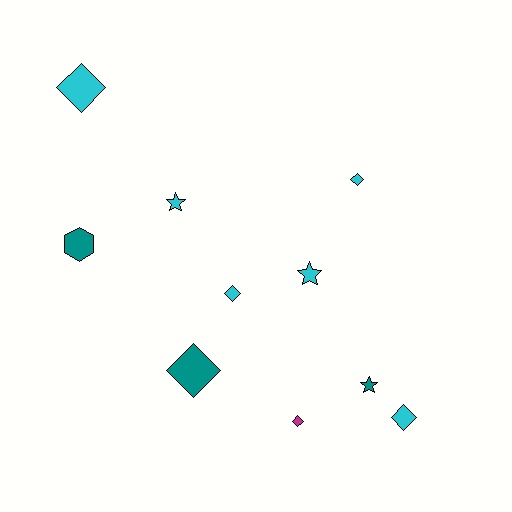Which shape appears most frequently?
Diamond, with 6 objects.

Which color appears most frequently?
Cyan, with 6 objects.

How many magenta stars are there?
There are no magenta stars.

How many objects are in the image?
There are 10 objects.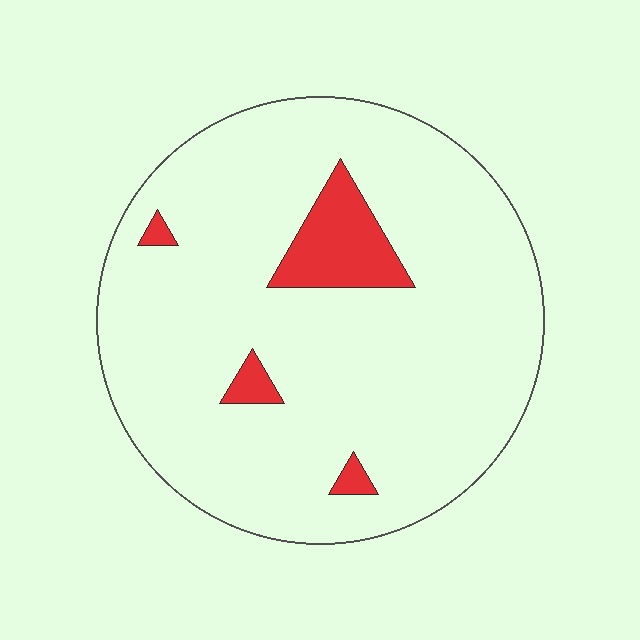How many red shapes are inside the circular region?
4.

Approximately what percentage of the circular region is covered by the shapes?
Approximately 10%.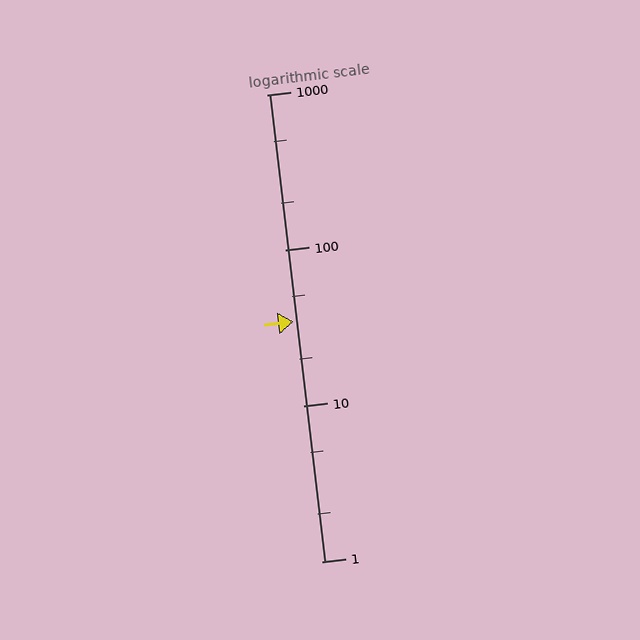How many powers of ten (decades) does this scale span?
The scale spans 3 decades, from 1 to 1000.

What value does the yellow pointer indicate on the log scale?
The pointer indicates approximately 35.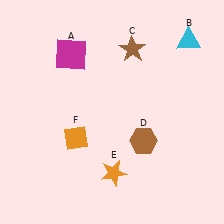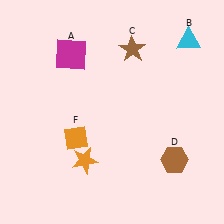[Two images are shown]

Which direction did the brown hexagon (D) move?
The brown hexagon (D) moved right.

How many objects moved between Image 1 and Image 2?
2 objects moved between the two images.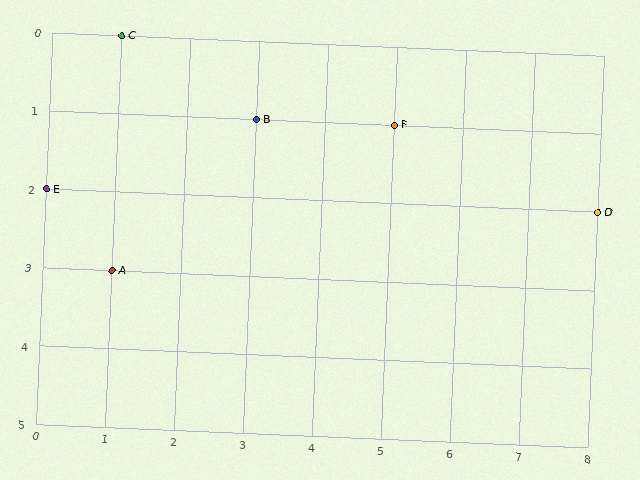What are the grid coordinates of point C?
Point C is at grid coordinates (1, 0).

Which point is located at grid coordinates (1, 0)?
Point C is at (1, 0).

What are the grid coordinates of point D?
Point D is at grid coordinates (8, 2).